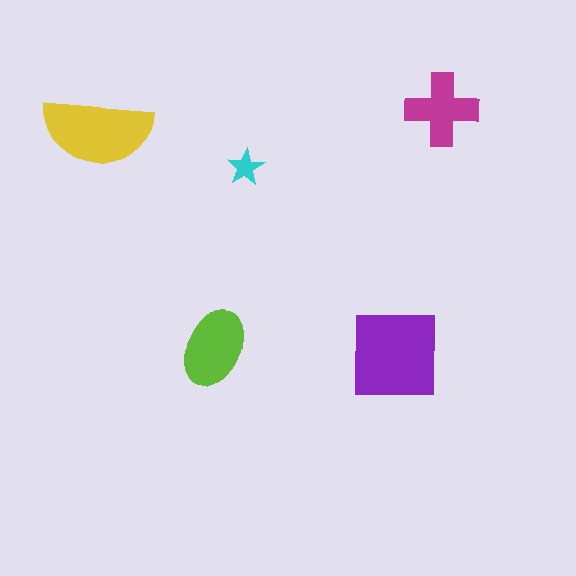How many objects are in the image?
There are 5 objects in the image.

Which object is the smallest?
The cyan star.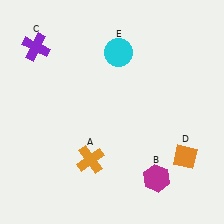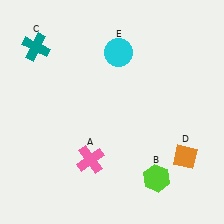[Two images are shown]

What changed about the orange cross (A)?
In Image 1, A is orange. In Image 2, it changed to pink.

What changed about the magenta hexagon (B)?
In Image 1, B is magenta. In Image 2, it changed to lime.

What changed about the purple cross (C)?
In Image 1, C is purple. In Image 2, it changed to teal.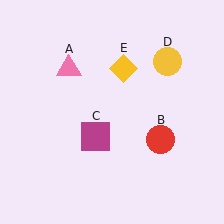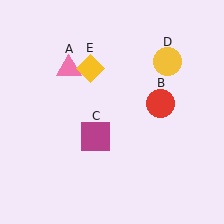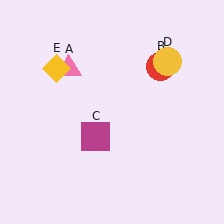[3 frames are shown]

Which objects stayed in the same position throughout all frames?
Pink triangle (object A) and magenta square (object C) and yellow circle (object D) remained stationary.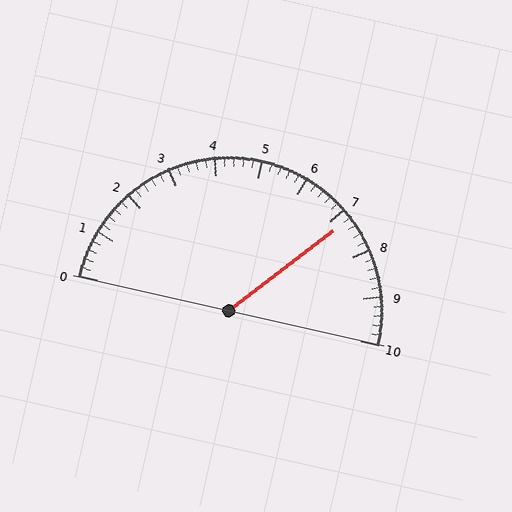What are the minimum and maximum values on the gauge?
The gauge ranges from 0 to 10.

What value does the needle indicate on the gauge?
The needle indicates approximately 7.2.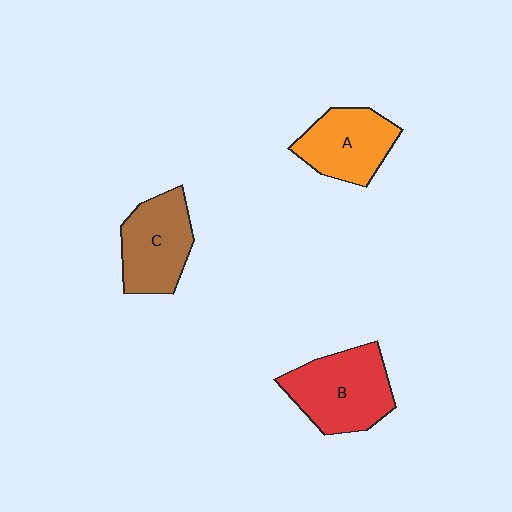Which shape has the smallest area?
Shape A (orange).